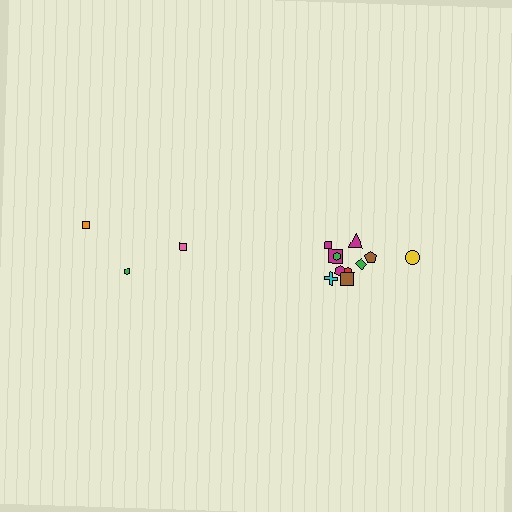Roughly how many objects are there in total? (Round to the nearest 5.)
Roughly 15 objects in total.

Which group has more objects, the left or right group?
The right group.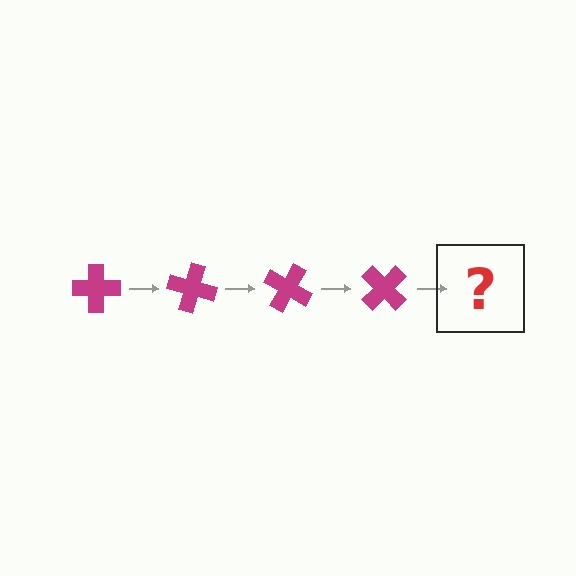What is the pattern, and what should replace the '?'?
The pattern is that the cross rotates 15 degrees each step. The '?' should be a magenta cross rotated 60 degrees.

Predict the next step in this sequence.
The next step is a magenta cross rotated 60 degrees.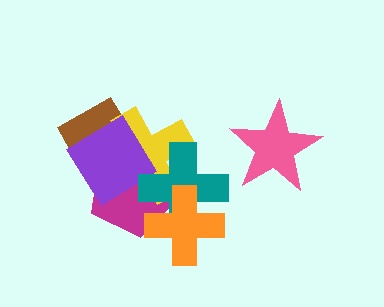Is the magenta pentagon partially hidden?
Yes, it is partially covered by another shape.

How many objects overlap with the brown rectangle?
2 objects overlap with the brown rectangle.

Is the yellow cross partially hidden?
Yes, it is partially covered by another shape.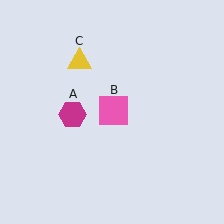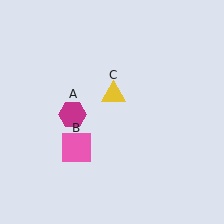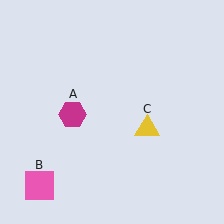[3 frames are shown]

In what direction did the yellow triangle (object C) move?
The yellow triangle (object C) moved down and to the right.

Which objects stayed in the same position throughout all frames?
Magenta hexagon (object A) remained stationary.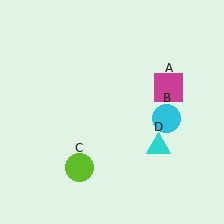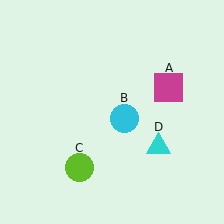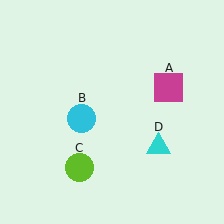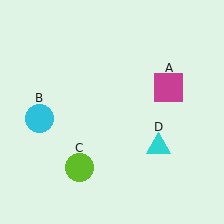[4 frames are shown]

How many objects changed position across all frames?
1 object changed position: cyan circle (object B).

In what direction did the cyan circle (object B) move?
The cyan circle (object B) moved left.